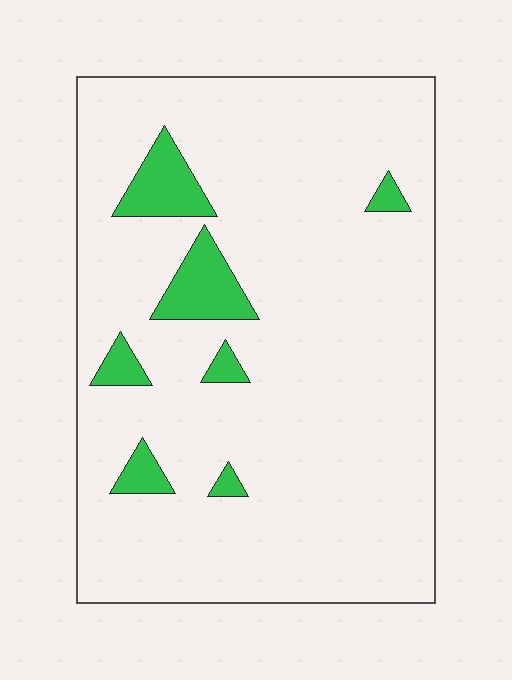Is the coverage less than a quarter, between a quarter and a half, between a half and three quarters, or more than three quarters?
Less than a quarter.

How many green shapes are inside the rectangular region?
7.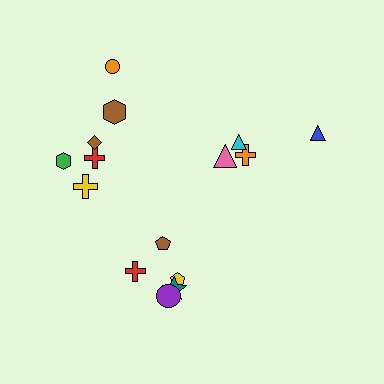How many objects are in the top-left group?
There are 6 objects.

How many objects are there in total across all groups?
There are 15 objects.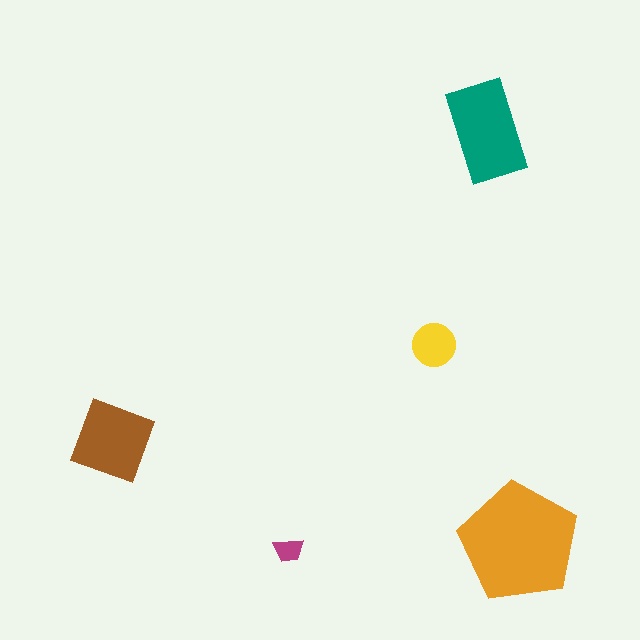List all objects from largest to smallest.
The orange pentagon, the teal rectangle, the brown diamond, the yellow circle, the magenta trapezoid.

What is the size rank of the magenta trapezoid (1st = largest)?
5th.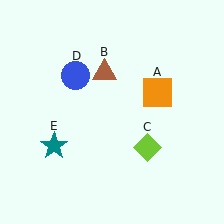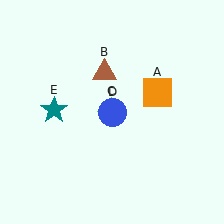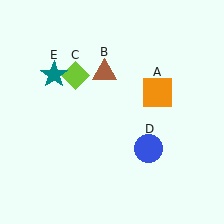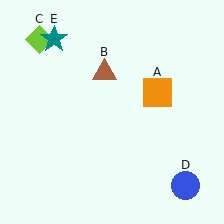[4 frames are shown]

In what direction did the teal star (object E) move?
The teal star (object E) moved up.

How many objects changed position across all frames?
3 objects changed position: lime diamond (object C), blue circle (object D), teal star (object E).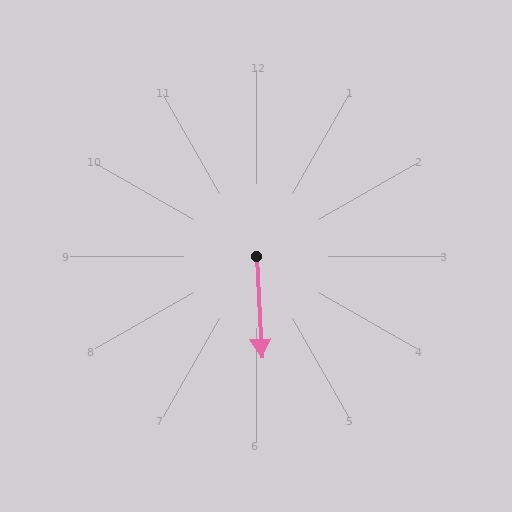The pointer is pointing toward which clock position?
Roughly 6 o'clock.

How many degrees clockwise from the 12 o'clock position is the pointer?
Approximately 177 degrees.